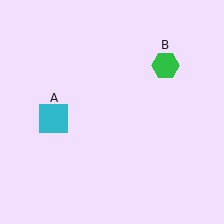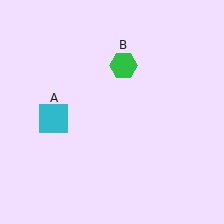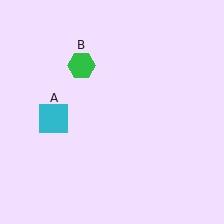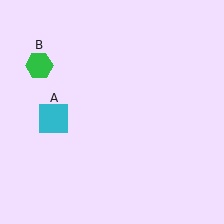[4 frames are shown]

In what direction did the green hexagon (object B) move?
The green hexagon (object B) moved left.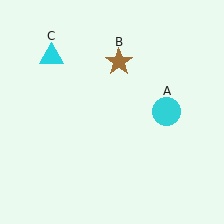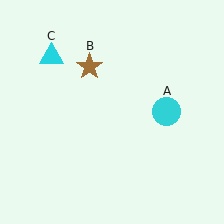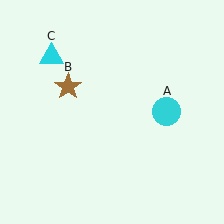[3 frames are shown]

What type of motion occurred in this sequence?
The brown star (object B) rotated counterclockwise around the center of the scene.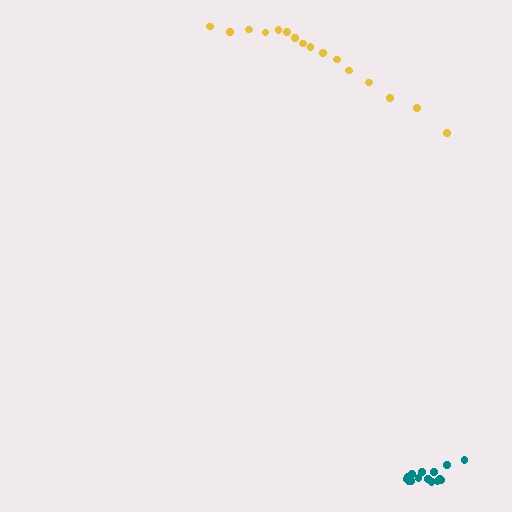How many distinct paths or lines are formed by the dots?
There are 2 distinct paths.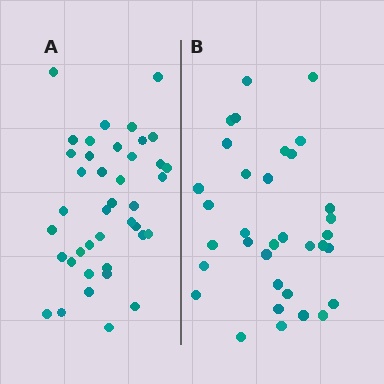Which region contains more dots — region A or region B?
Region A (the left region) has more dots.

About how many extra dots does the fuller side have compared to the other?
Region A has about 6 more dots than region B.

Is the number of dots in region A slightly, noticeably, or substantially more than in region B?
Region A has only slightly more — the two regions are fairly close. The ratio is roughly 1.2 to 1.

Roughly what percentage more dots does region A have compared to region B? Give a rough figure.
About 20% more.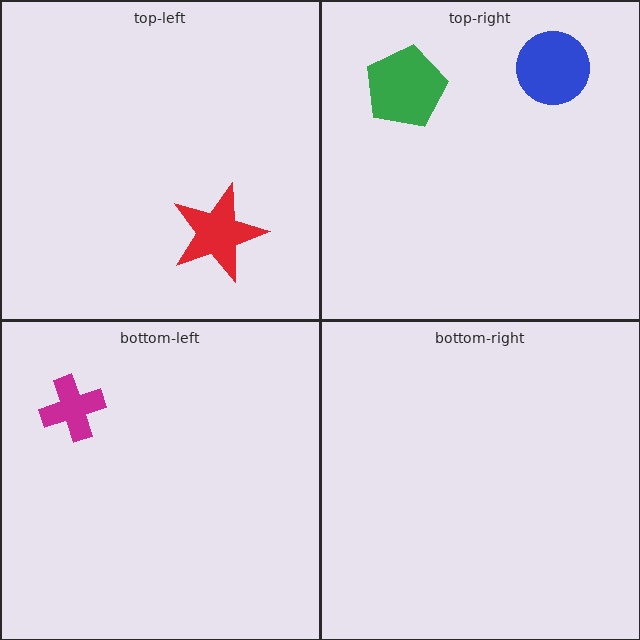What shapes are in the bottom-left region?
The magenta cross.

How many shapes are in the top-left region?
1.